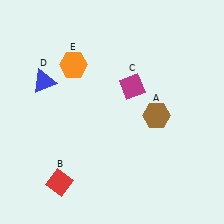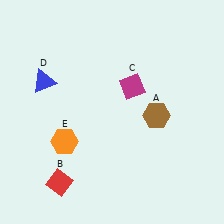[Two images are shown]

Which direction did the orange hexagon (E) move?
The orange hexagon (E) moved down.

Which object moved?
The orange hexagon (E) moved down.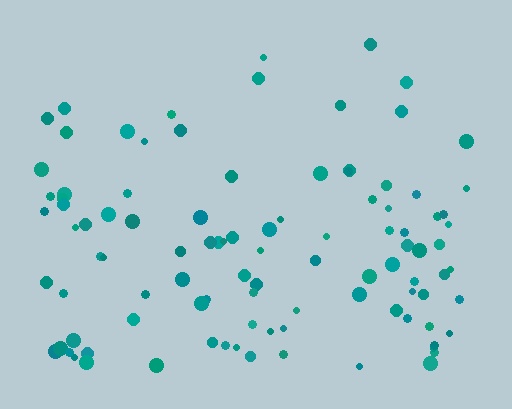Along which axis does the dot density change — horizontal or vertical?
Vertical.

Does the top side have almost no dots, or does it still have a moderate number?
Still a moderate number, just noticeably fewer than the bottom.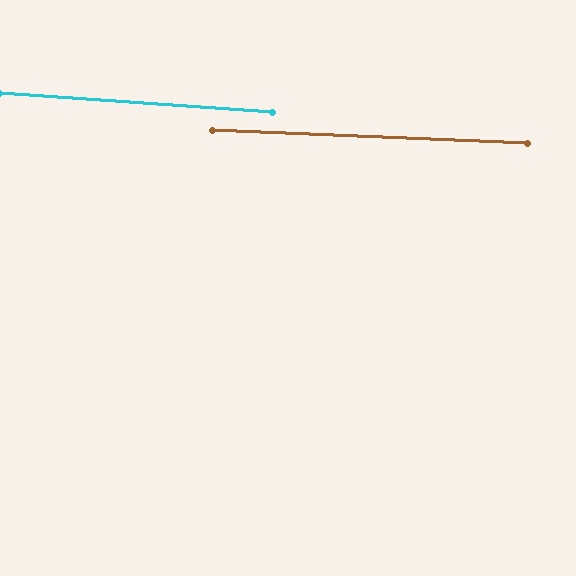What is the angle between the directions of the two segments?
Approximately 2 degrees.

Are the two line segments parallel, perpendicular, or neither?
Parallel — their directions differ by only 1.8°.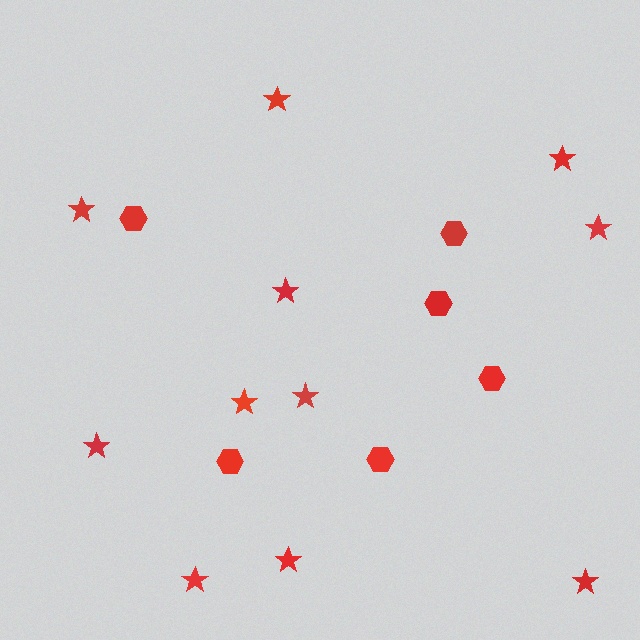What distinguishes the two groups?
There are 2 groups: one group of hexagons (6) and one group of stars (11).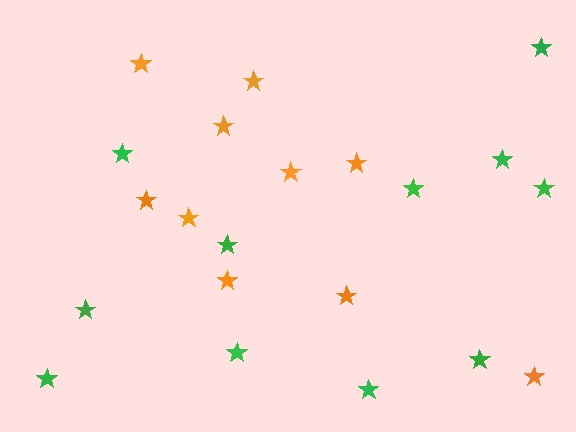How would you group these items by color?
There are 2 groups: one group of orange stars (10) and one group of green stars (11).